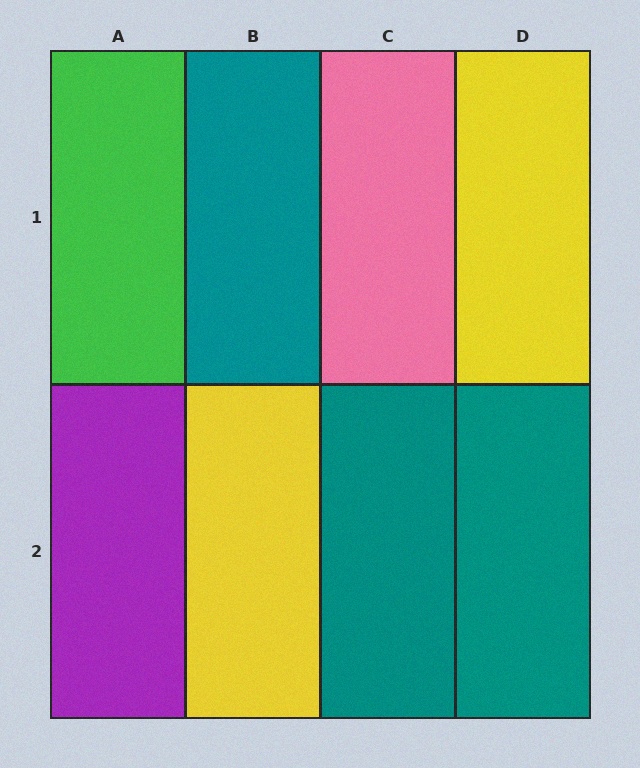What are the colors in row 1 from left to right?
Green, teal, pink, yellow.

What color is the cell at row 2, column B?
Yellow.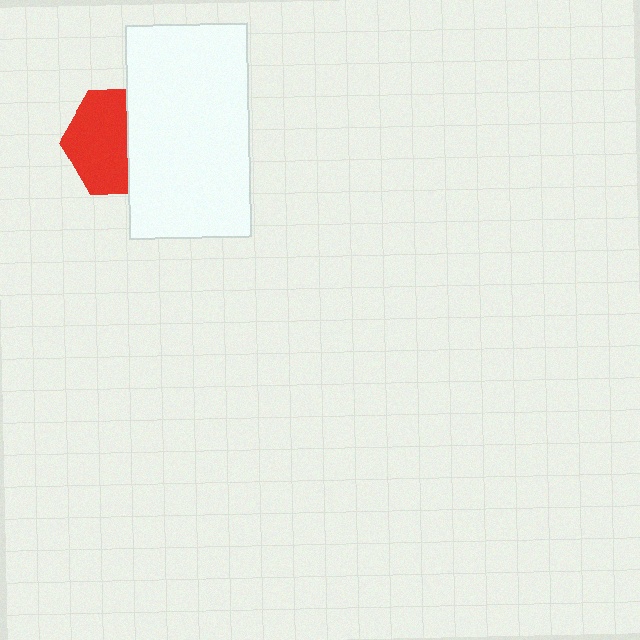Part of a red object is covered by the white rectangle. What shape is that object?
It is a hexagon.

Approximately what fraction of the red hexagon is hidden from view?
Roughly 41% of the red hexagon is hidden behind the white rectangle.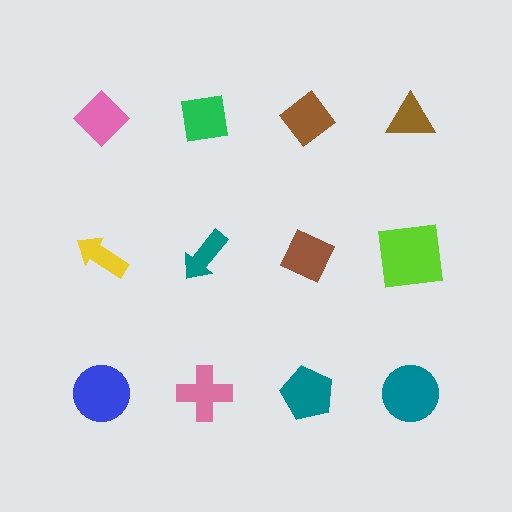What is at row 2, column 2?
A teal arrow.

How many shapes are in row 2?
4 shapes.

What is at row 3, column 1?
A blue circle.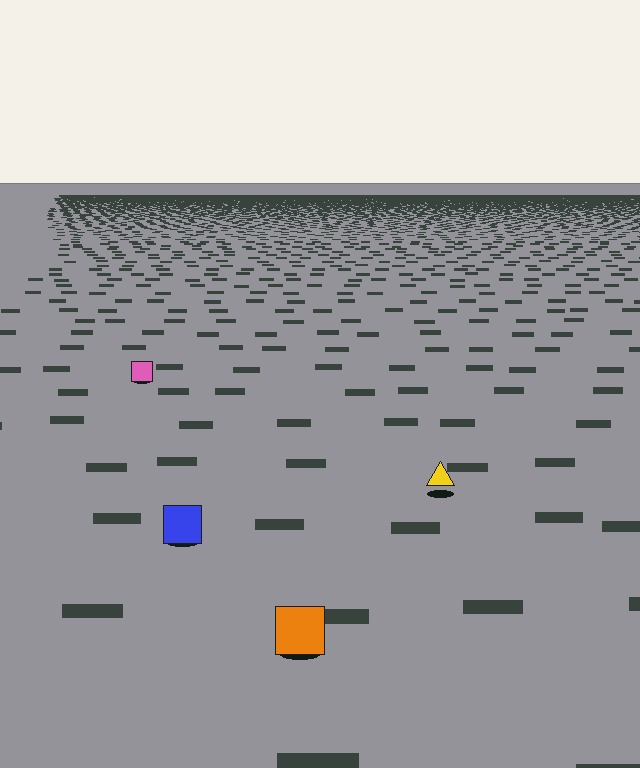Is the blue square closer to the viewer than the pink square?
Yes. The blue square is closer — you can tell from the texture gradient: the ground texture is coarser near it.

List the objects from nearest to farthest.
From nearest to farthest: the orange square, the blue square, the yellow triangle, the pink square.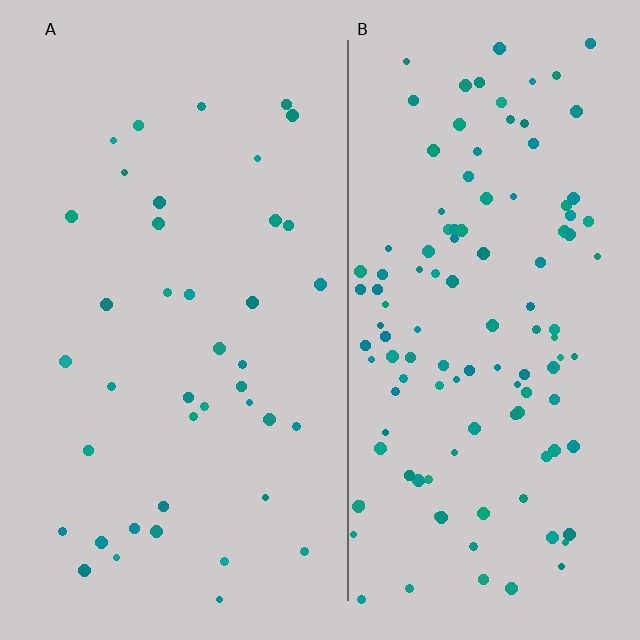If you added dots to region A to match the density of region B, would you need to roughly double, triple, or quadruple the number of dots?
Approximately triple.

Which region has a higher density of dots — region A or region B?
B (the right).